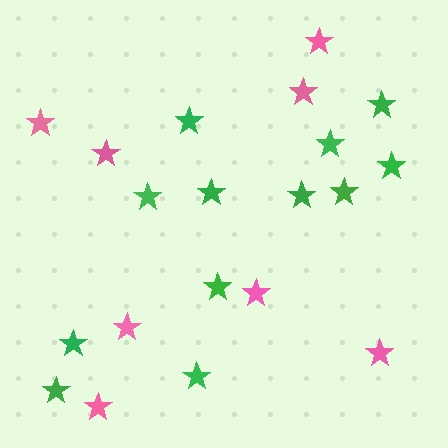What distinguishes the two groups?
There are 2 groups: one group of green stars (12) and one group of pink stars (8).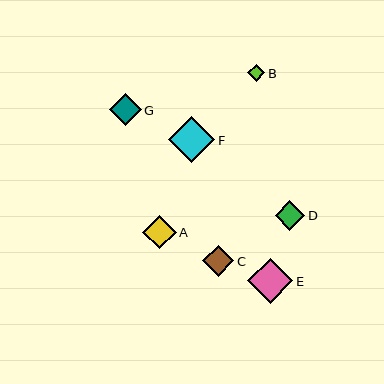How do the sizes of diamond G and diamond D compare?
Diamond G and diamond D are approximately the same size.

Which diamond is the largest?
Diamond F is the largest with a size of approximately 46 pixels.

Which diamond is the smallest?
Diamond B is the smallest with a size of approximately 17 pixels.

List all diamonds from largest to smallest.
From largest to smallest: F, E, A, G, C, D, B.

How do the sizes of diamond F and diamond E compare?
Diamond F and diamond E are approximately the same size.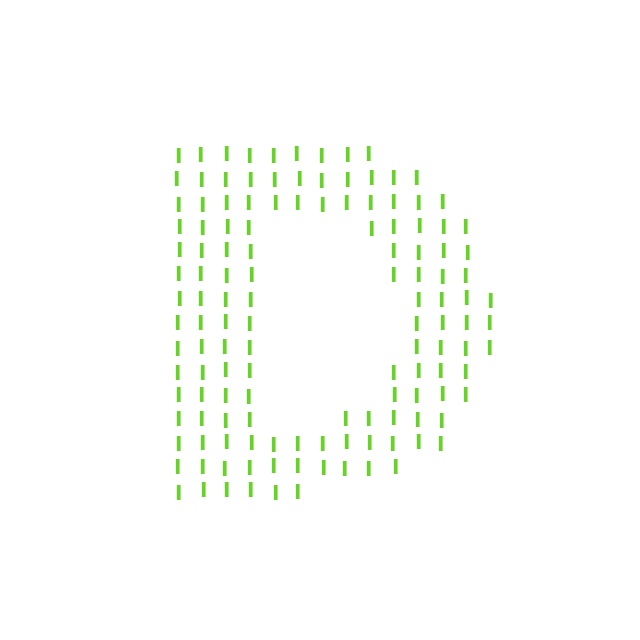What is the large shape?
The large shape is the letter D.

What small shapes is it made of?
It is made of small letter I's.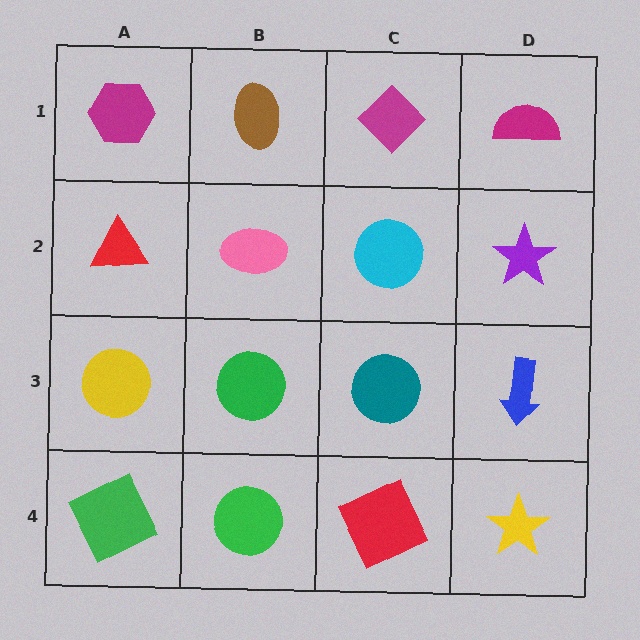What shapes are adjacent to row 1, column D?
A purple star (row 2, column D), a magenta diamond (row 1, column C).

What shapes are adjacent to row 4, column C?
A teal circle (row 3, column C), a green circle (row 4, column B), a yellow star (row 4, column D).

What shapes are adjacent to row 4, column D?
A blue arrow (row 3, column D), a red square (row 4, column C).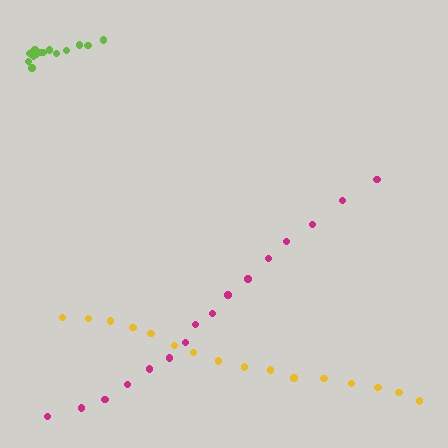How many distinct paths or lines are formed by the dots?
There are 3 distinct paths.